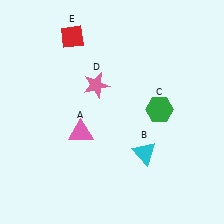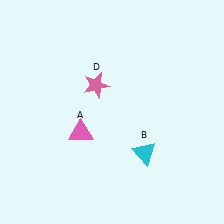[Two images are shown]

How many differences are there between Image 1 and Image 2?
There are 2 differences between the two images.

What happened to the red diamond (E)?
The red diamond (E) was removed in Image 2. It was in the top-left area of Image 1.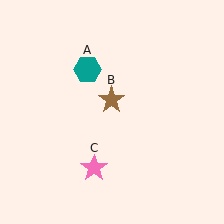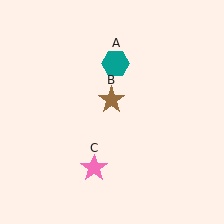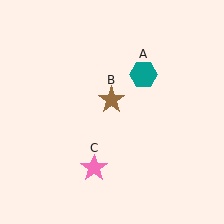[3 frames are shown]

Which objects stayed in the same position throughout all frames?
Brown star (object B) and pink star (object C) remained stationary.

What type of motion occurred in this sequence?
The teal hexagon (object A) rotated clockwise around the center of the scene.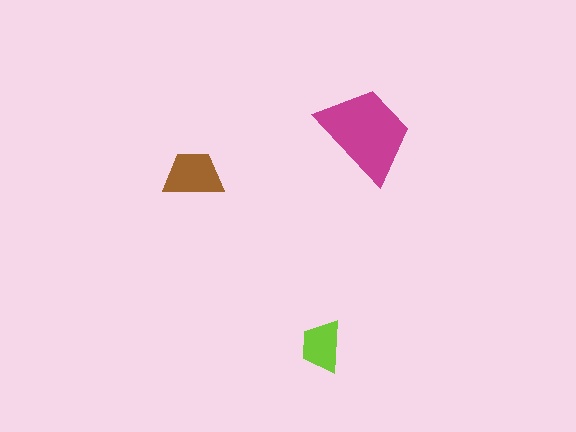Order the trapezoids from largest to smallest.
the magenta one, the brown one, the lime one.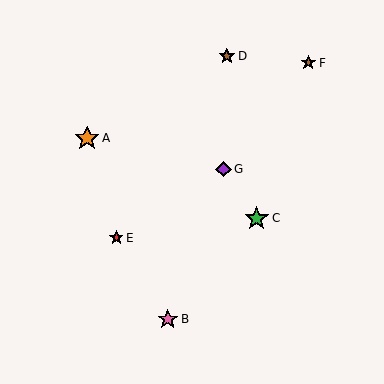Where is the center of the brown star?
The center of the brown star is at (308, 63).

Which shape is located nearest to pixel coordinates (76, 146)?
The orange star (labeled A) at (87, 138) is nearest to that location.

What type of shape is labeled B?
Shape B is a pink star.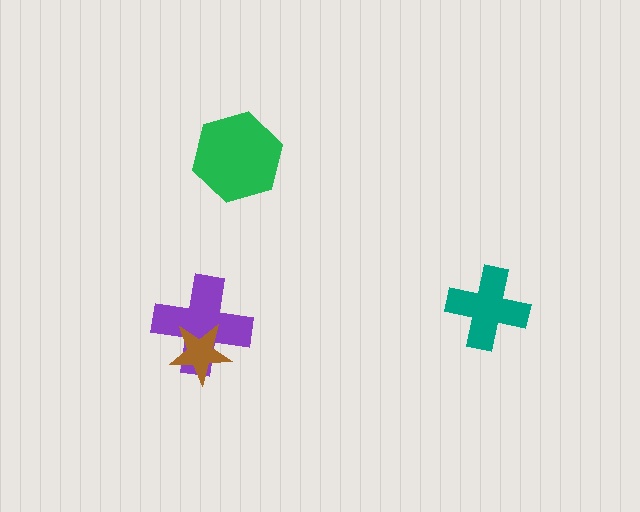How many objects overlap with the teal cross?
0 objects overlap with the teal cross.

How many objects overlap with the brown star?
1 object overlaps with the brown star.